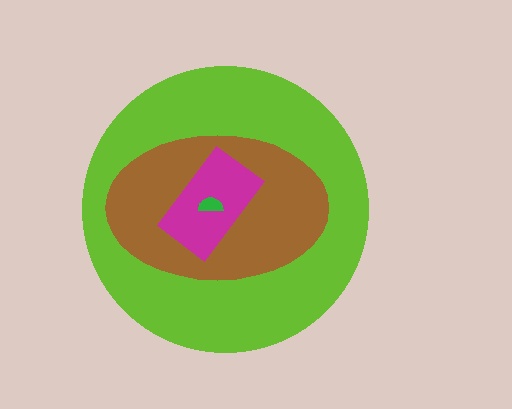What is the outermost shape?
The lime circle.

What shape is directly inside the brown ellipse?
The magenta rectangle.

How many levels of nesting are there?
4.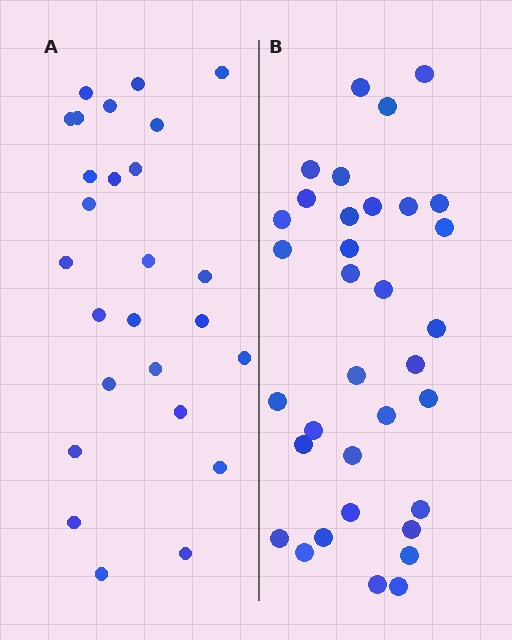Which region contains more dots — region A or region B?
Region B (the right region) has more dots.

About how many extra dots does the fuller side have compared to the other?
Region B has roughly 8 or so more dots than region A.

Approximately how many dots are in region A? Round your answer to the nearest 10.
About 30 dots. (The exact count is 26, which rounds to 30.)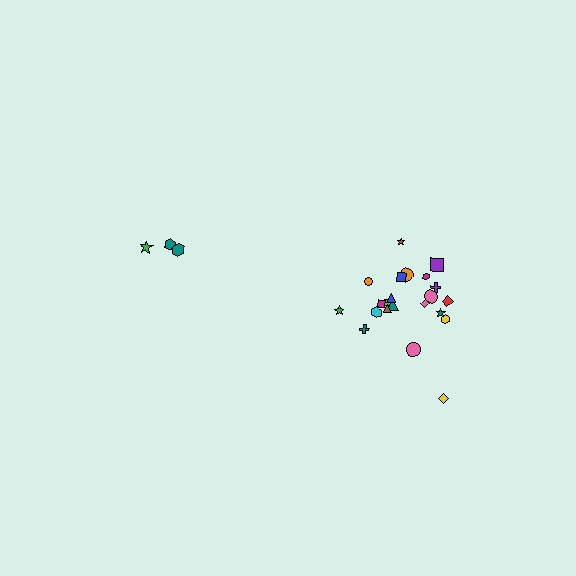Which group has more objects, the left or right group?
The right group.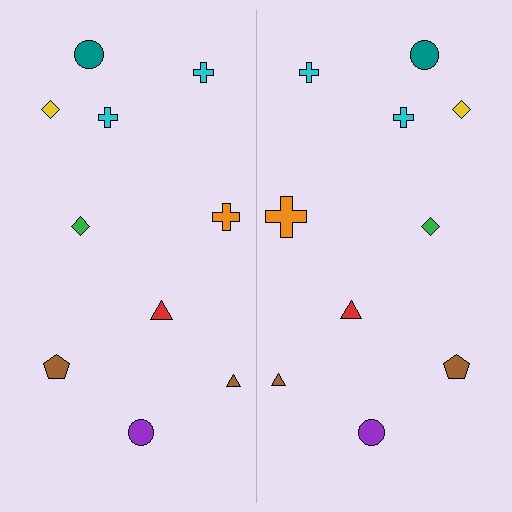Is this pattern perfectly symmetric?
No, the pattern is not perfectly symmetric. The orange cross on the right side has a different size than its mirror counterpart.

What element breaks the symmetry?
The orange cross on the right side has a different size than its mirror counterpart.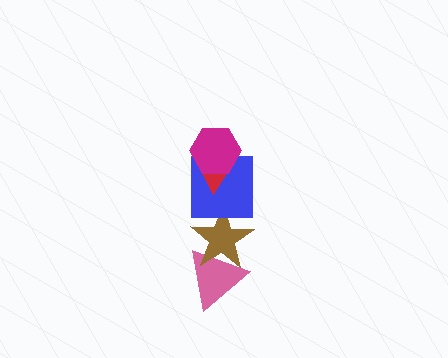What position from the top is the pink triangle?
The pink triangle is 5th from the top.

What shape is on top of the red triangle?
The magenta hexagon is on top of the red triangle.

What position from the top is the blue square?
The blue square is 3rd from the top.